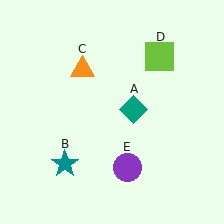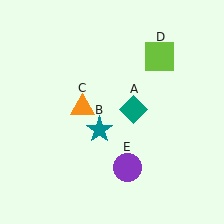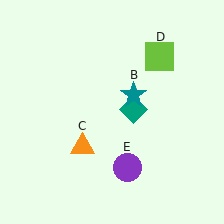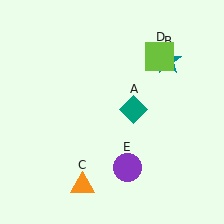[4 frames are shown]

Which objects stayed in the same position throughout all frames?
Teal diamond (object A) and lime square (object D) and purple circle (object E) remained stationary.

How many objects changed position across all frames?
2 objects changed position: teal star (object B), orange triangle (object C).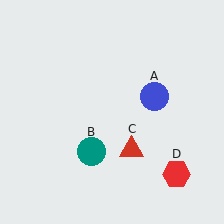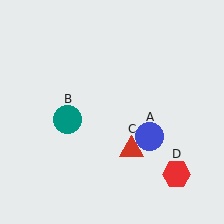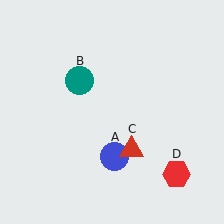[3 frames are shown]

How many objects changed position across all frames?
2 objects changed position: blue circle (object A), teal circle (object B).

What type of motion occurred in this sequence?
The blue circle (object A), teal circle (object B) rotated clockwise around the center of the scene.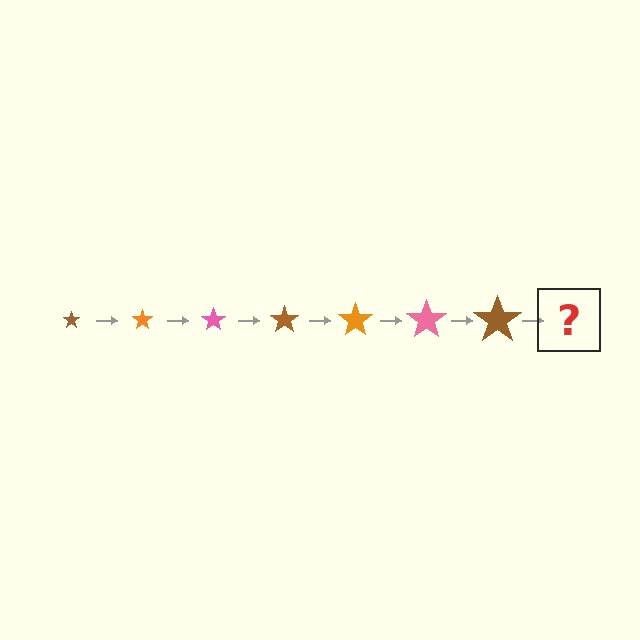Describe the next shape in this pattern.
It should be an orange star, larger than the previous one.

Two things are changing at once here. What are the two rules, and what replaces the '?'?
The two rules are that the star grows larger each step and the color cycles through brown, orange, and pink. The '?' should be an orange star, larger than the previous one.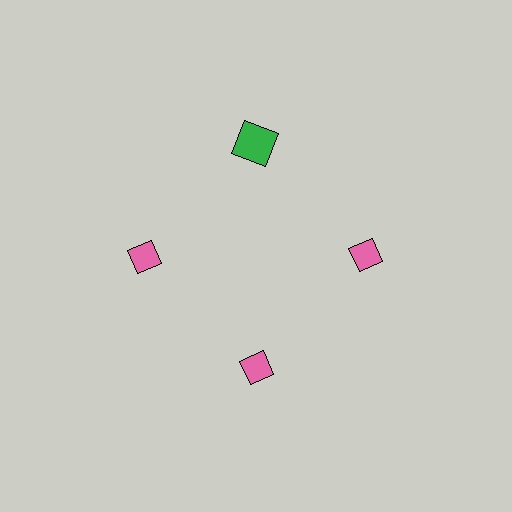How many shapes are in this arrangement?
There are 4 shapes arranged in a ring pattern.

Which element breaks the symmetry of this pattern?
The green square at roughly the 12 o'clock position breaks the symmetry. All other shapes are pink diamonds.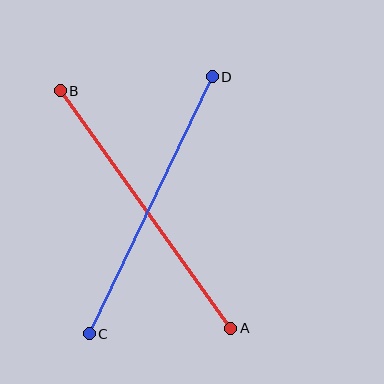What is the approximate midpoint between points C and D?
The midpoint is at approximately (151, 205) pixels.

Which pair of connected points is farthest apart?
Points A and B are farthest apart.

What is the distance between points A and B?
The distance is approximately 292 pixels.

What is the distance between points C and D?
The distance is approximately 285 pixels.